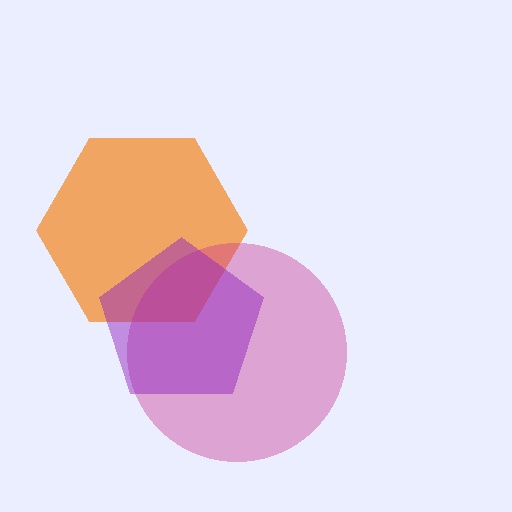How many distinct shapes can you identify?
There are 3 distinct shapes: an orange hexagon, a magenta circle, a purple pentagon.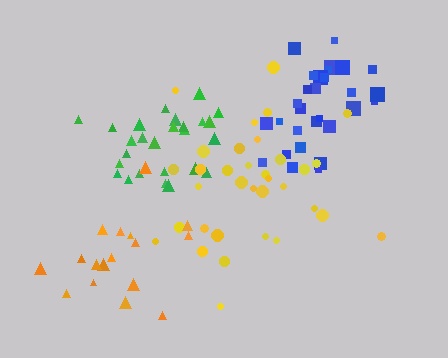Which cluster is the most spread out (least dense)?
Orange.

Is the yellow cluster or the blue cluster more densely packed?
Blue.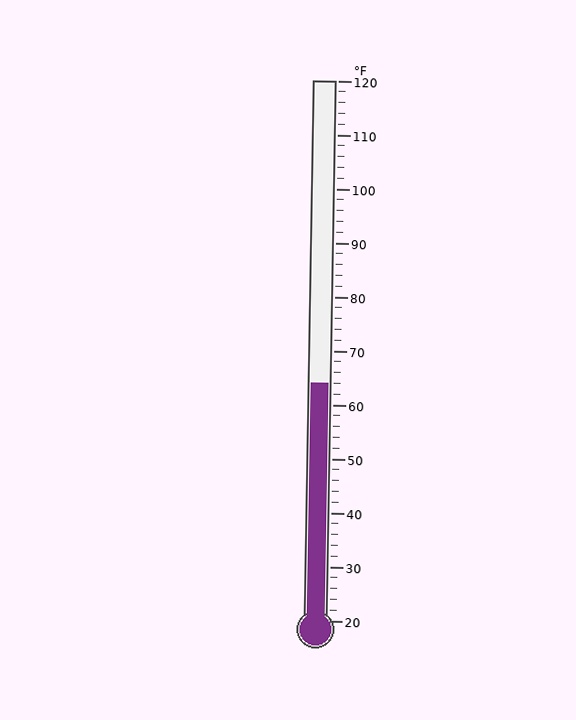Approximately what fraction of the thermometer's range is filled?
The thermometer is filled to approximately 45% of its range.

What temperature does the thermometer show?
The thermometer shows approximately 64°F.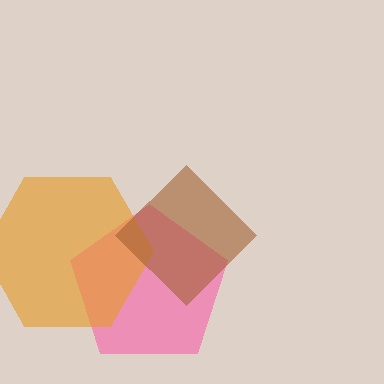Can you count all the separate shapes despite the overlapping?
Yes, there are 3 separate shapes.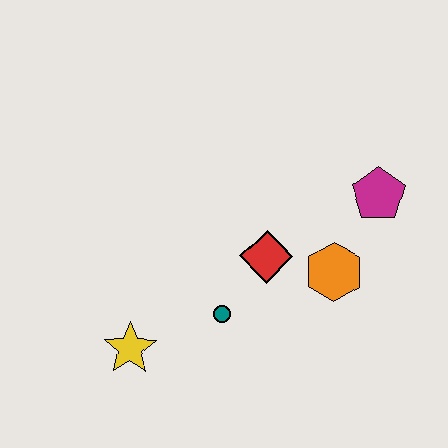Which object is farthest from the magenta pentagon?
The yellow star is farthest from the magenta pentagon.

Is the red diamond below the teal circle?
No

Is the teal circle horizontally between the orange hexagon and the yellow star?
Yes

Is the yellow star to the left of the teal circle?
Yes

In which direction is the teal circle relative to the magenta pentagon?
The teal circle is to the left of the magenta pentagon.